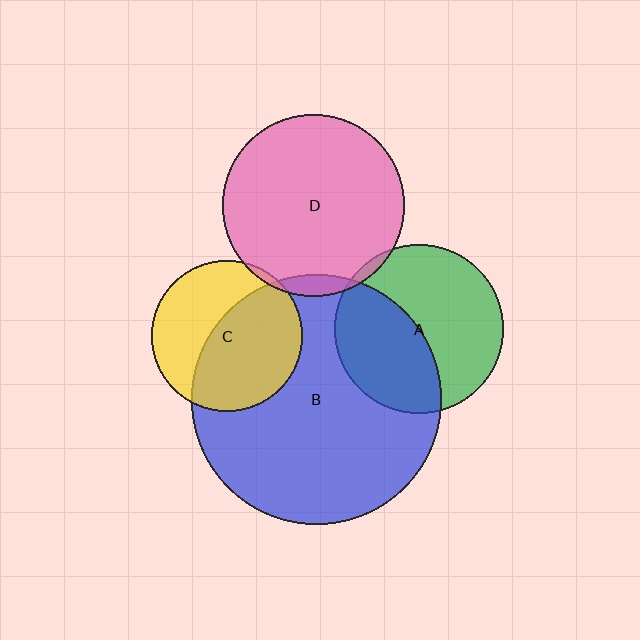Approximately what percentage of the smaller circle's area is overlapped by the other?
Approximately 5%.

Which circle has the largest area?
Circle B (blue).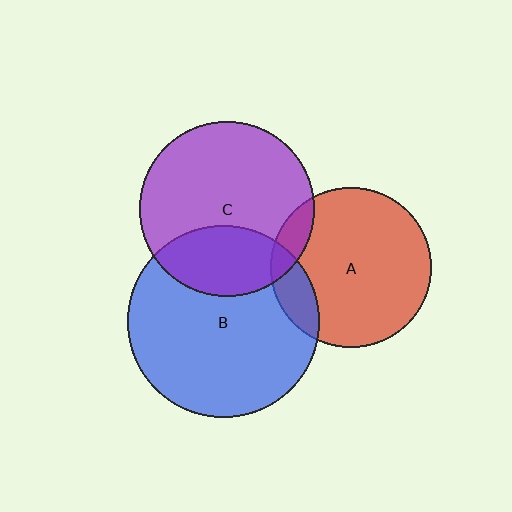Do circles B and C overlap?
Yes.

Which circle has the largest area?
Circle B (blue).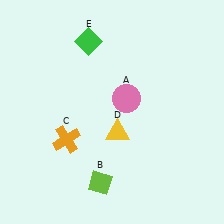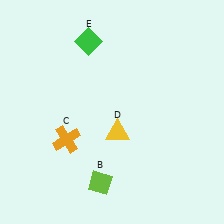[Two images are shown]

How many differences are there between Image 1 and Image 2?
There is 1 difference between the two images.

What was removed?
The pink circle (A) was removed in Image 2.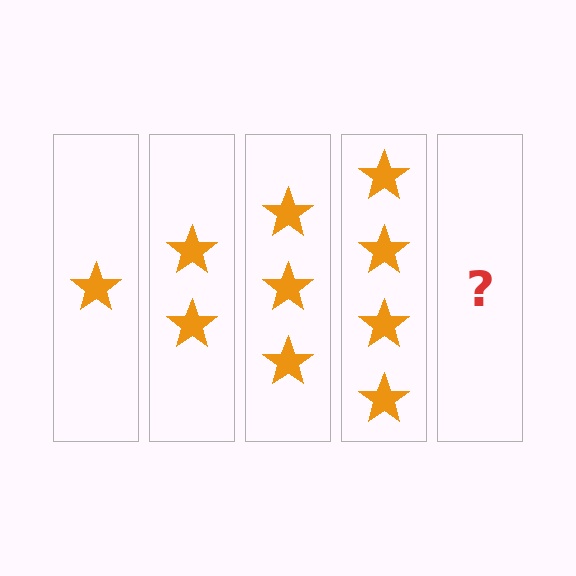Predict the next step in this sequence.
The next step is 5 stars.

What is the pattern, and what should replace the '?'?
The pattern is that each step adds one more star. The '?' should be 5 stars.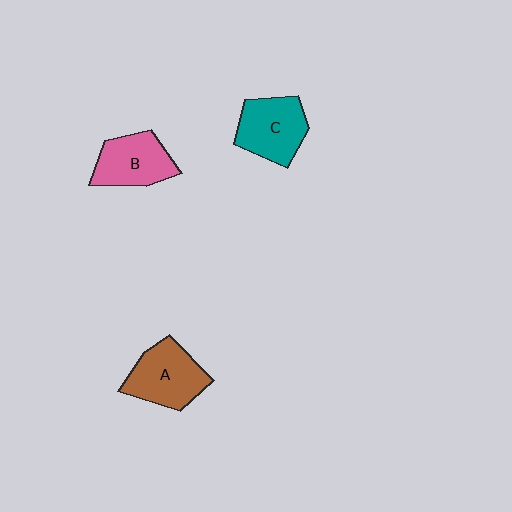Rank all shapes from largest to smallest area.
From largest to smallest: A (brown), C (teal), B (pink).